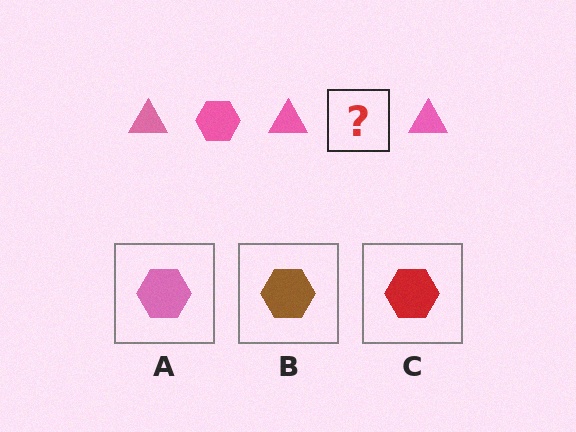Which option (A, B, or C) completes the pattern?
A.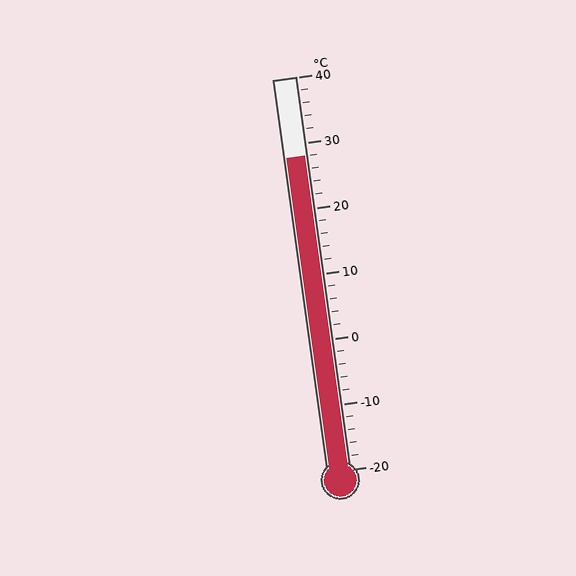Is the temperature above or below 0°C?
The temperature is above 0°C.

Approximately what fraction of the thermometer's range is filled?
The thermometer is filled to approximately 80% of its range.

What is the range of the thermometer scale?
The thermometer scale ranges from -20°C to 40°C.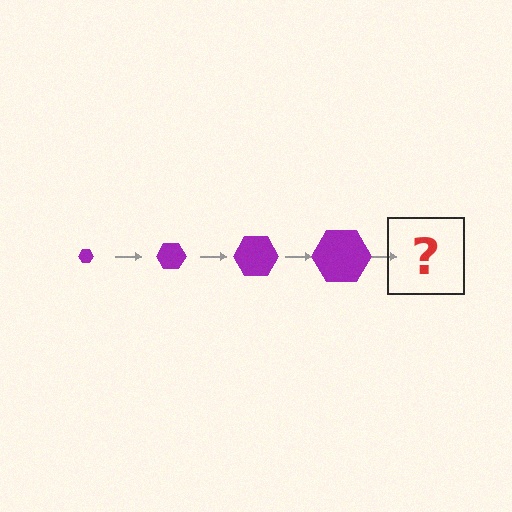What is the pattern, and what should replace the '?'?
The pattern is that the hexagon gets progressively larger each step. The '?' should be a purple hexagon, larger than the previous one.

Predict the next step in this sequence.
The next step is a purple hexagon, larger than the previous one.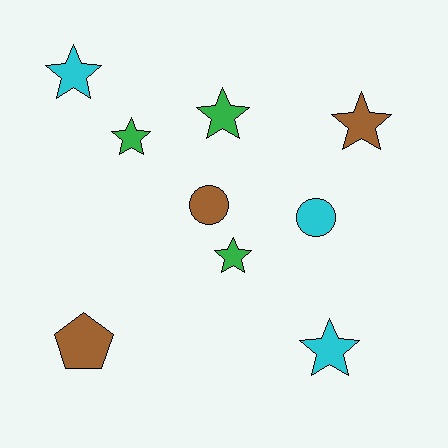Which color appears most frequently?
Green, with 3 objects.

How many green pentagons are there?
There are no green pentagons.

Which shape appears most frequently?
Star, with 6 objects.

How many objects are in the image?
There are 9 objects.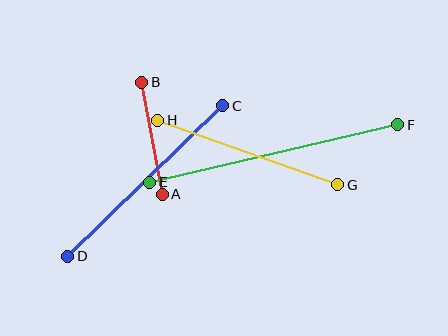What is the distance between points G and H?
The distance is approximately 191 pixels.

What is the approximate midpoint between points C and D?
The midpoint is at approximately (145, 181) pixels.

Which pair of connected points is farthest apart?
Points E and F are farthest apart.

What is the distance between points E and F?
The distance is approximately 255 pixels.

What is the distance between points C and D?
The distance is approximately 216 pixels.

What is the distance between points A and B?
The distance is approximately 114 pixels.